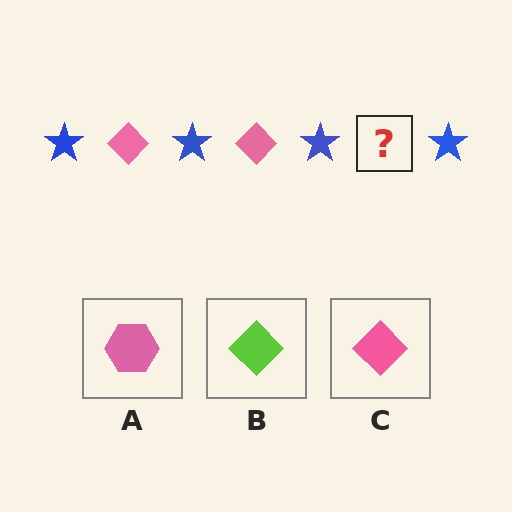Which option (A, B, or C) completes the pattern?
C.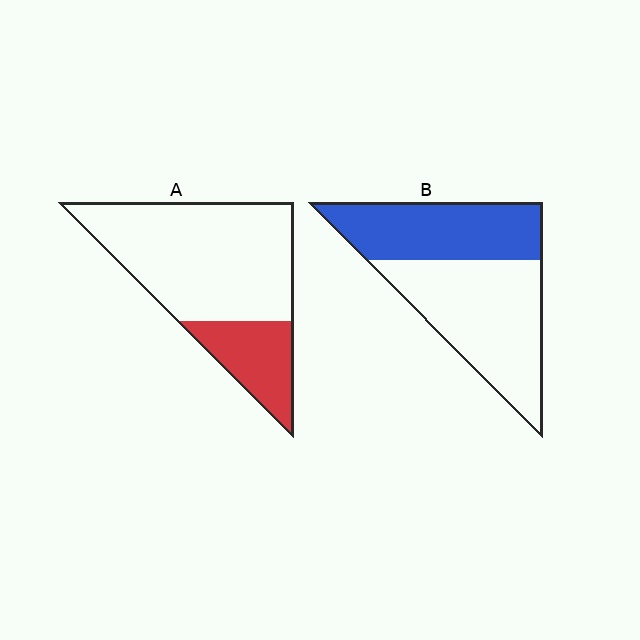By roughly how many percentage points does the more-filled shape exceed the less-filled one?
By roughly 20 percentage points (B over A).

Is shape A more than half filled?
No.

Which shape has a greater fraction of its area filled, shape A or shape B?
Shape B.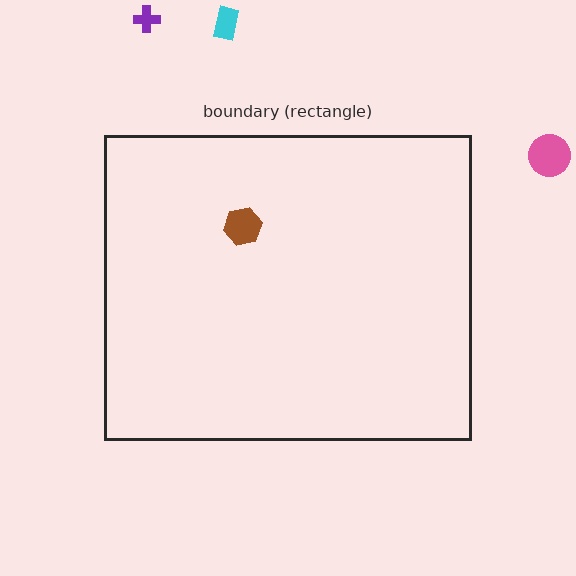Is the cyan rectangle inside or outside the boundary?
Outside.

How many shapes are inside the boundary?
1 inside, 3 outside.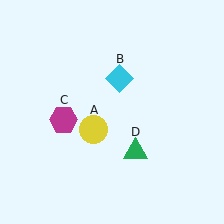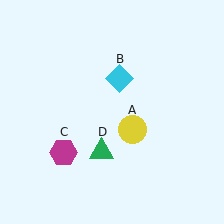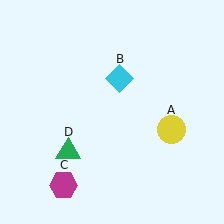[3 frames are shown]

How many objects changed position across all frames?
3 objects changed position: yellow circle (object A), magenta hexagon (object C), green triangle (object D).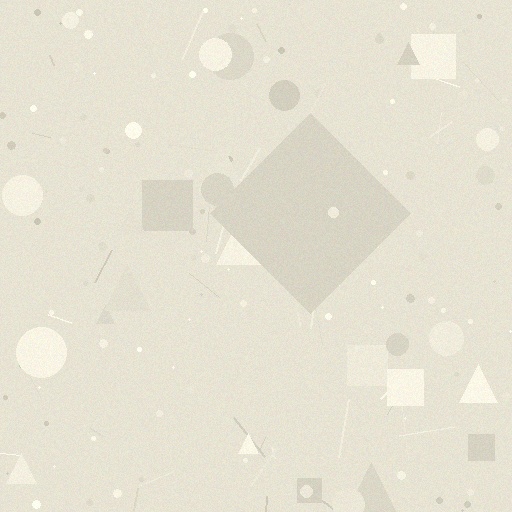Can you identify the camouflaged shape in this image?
The camouflaged shape is a diamond.